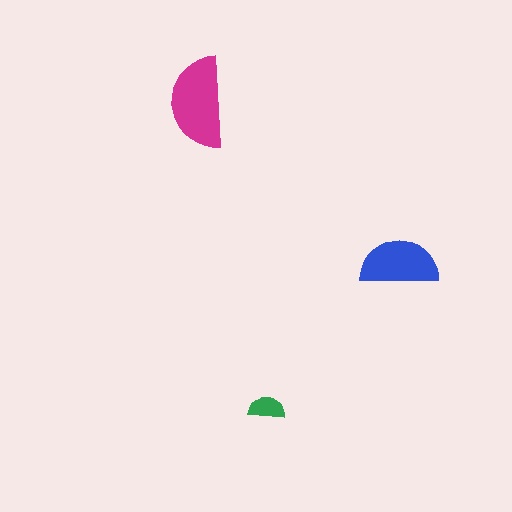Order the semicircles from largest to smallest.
the magenta one, the blue one, the green one.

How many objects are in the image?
There are 3 objects in the image.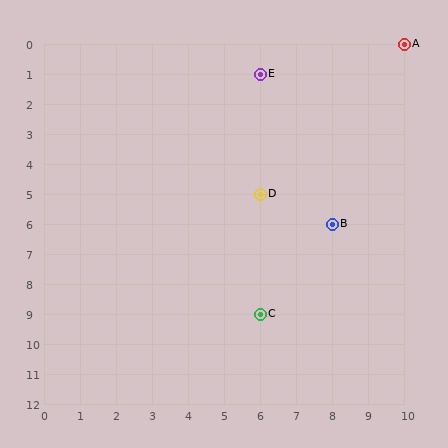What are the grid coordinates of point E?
Point E is at grid coordinates (6, 1).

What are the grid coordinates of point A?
Point A is at grid coordinates (10, 0).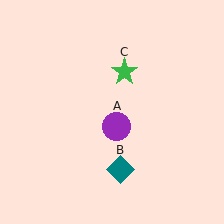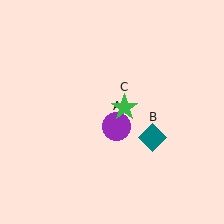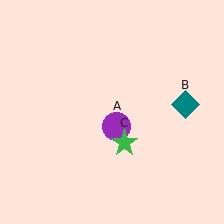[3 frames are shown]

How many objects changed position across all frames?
2 objects changed position: teal diamond (object B), green star (object C).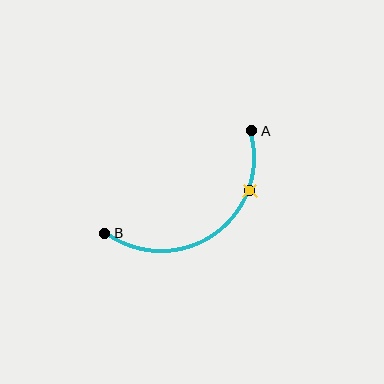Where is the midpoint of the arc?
The arc midpoint is the point on the curve farthest from the straight line joining A and B. It sits below and to the right of that line.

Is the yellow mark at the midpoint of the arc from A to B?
No. The yellow mark lies on the arc but is closer to endpoint A. The arc midpoint would be at the point on the curve equidistant along the arc from both A and B.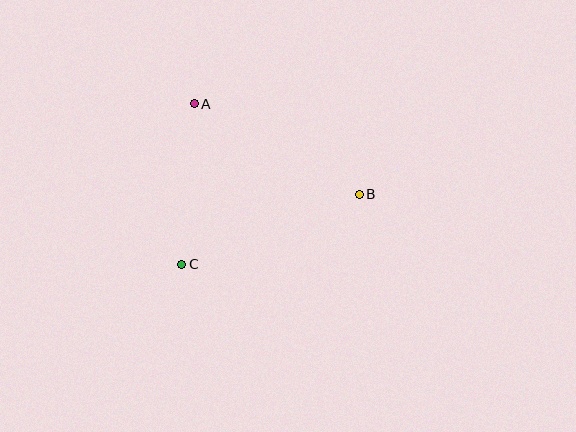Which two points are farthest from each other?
Points B and C are farthest from each other.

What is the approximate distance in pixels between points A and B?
The distance between A and B is approximately 188 pixels.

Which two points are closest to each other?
Points A and C are closest to each other.